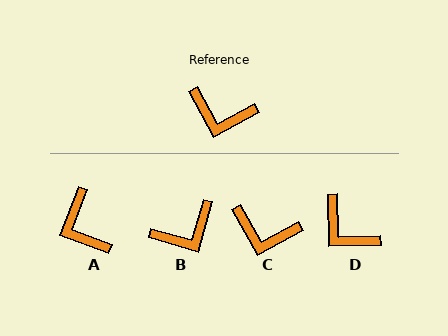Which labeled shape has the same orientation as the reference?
C.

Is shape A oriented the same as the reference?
No, it is off by about 50 degrees.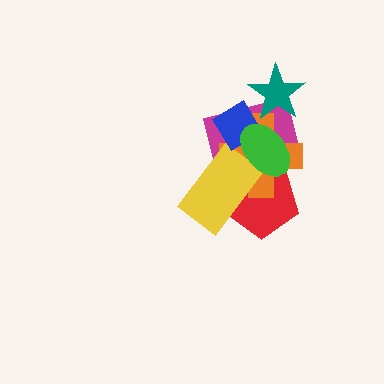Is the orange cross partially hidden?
Yes, it is partially covered by another shape.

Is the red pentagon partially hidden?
Yes, it is partially covered by another shape.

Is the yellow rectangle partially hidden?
Yes, it is partially covered by another shape.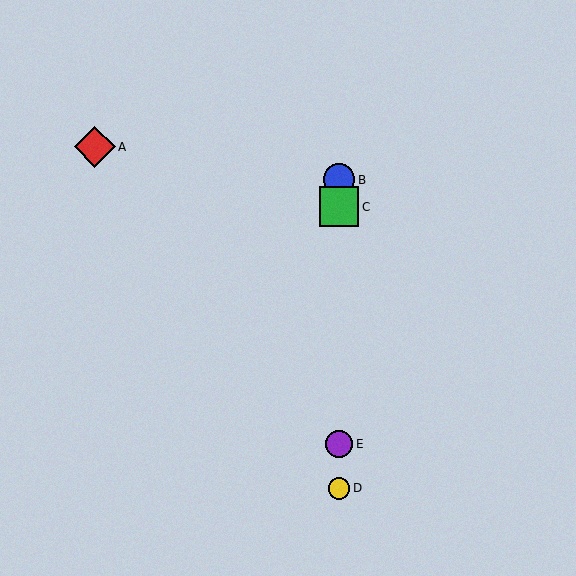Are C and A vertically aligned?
No, C is at x≈339 and A is at x≈95.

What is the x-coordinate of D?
Object D is at x≈339.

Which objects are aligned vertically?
Objects B, C, D, E are aligned vertically.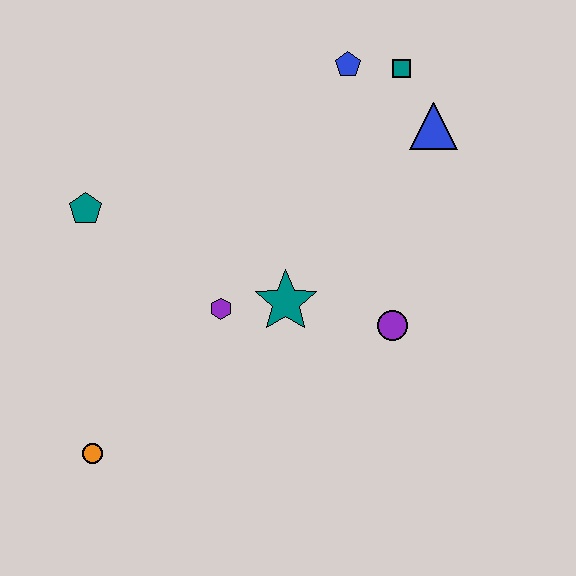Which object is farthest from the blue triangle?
The orange circle is farthest from the blue triangle.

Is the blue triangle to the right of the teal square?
Yes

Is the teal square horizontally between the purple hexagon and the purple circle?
No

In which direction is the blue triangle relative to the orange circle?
The blue triangle is to the right of the orange circle.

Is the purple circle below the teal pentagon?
Yes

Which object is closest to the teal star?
The purple hexagon is closest to the teal star.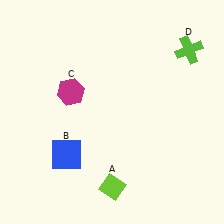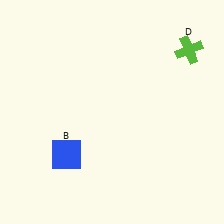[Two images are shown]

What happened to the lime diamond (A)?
The lime diamond (A) was removed in Image 2. It was in the bottom-right area of Image 1.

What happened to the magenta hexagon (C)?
The magenta hexagon (C) was removed in Image 2. It was in the top-left area of Image 1.